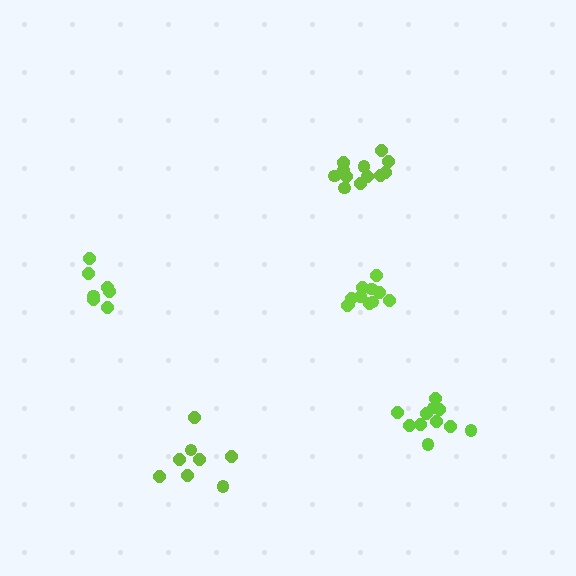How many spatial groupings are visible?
There are 5 spatial groupings.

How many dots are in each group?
Group 1: 11 dots, Group 2: 12 dots, Group 3: 11 dots, Group 4: 8 dots, Group 5: 7 dots (49 total).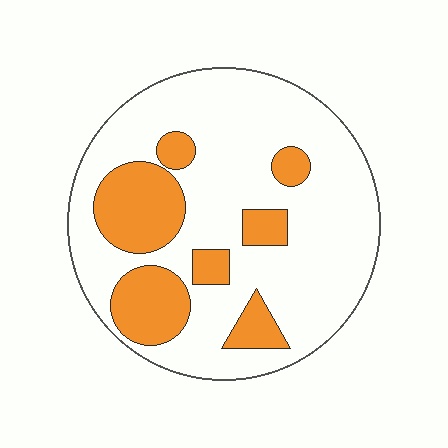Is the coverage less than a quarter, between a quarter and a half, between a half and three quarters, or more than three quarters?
Between a quarter and a half.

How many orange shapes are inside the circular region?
7.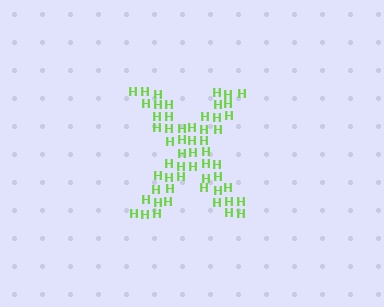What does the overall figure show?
The overall figure shows the letter X.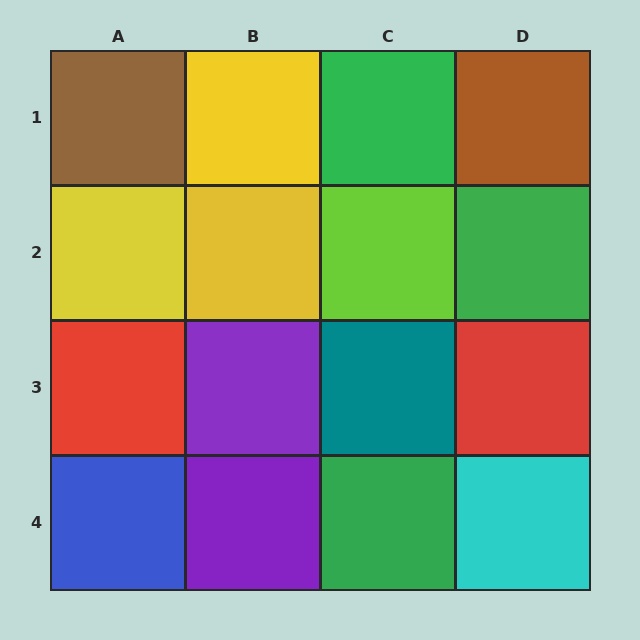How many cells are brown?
2 cells are brown.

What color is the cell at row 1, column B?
Yellow.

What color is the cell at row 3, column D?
Red.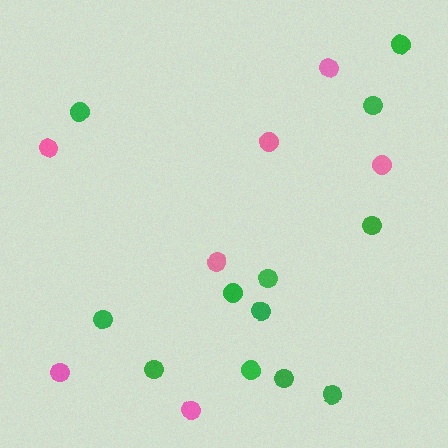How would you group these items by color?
There are 2 groups: one group of pink circles (7) and one group of green circles (12).